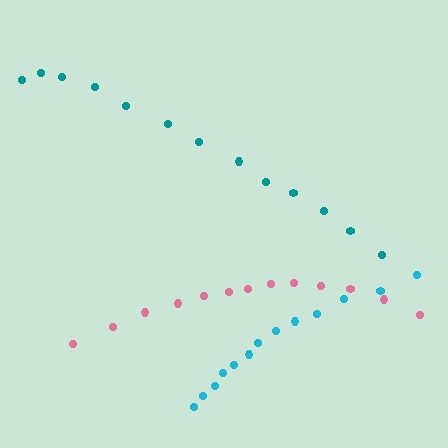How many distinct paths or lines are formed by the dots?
There are 3 distinct paths.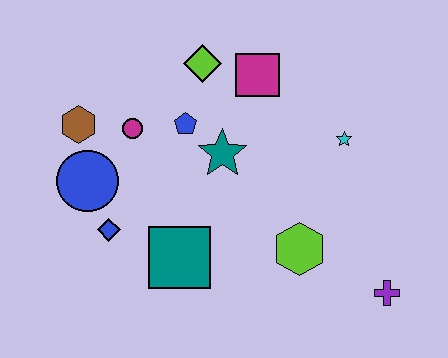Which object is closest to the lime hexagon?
The purple cross is closest to the lime hexagon.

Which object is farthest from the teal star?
The purple cross is farthest from the teal star.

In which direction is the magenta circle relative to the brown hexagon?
The magenta circle is to the right of the brown hexagon.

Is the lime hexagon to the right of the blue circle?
Yes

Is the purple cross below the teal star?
Yes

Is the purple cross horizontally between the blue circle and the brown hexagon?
No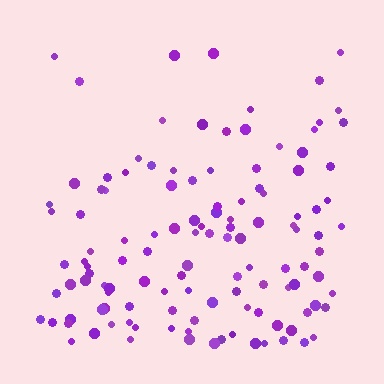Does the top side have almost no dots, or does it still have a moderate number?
Still a moderate number, just noticeably fewer than the bottom.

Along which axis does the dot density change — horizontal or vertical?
Vertical.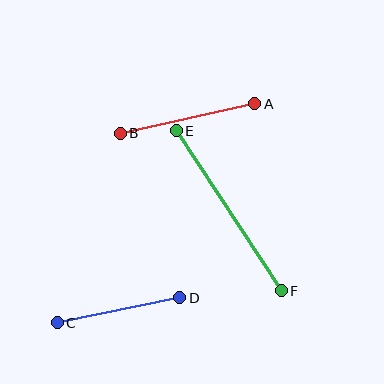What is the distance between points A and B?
The distance is approximately 138 pixels.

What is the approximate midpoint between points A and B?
The midpoint is at approximately (188, 118) pixels.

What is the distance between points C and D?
The distance is approximately 125 pixels.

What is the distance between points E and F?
The distance is approximately 191 pixels.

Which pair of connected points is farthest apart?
Points E and F are farthest apart.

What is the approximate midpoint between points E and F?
The midpoint is at approximately (229, 211) pixels.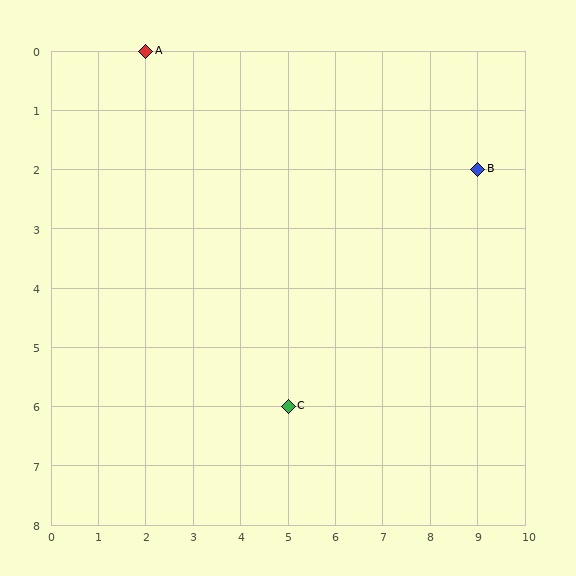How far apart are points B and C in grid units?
Points B and C are 4 columns and 4 rows apart (about 5.7 grid units diagonally).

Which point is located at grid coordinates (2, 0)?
Point A is at (2, 0).